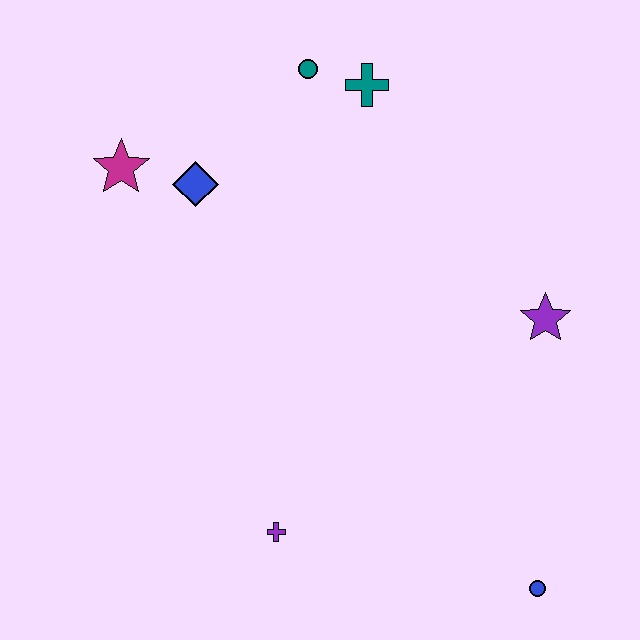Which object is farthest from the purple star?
The magenta star is farthest from the purple star.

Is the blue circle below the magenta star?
Yes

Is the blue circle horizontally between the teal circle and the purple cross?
No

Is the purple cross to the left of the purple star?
Yes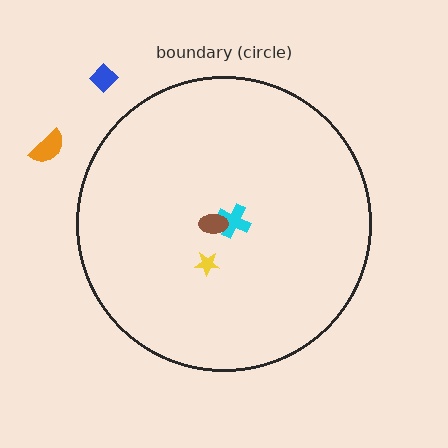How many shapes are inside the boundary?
3 inside, 2 outside.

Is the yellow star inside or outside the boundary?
Inside.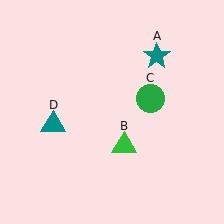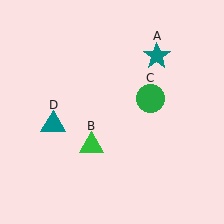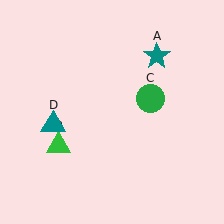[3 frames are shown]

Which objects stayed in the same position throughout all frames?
Teal star (object A) and green circle (object C) and teal triangle (object D) remained stationary.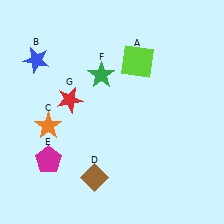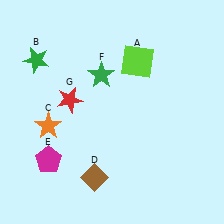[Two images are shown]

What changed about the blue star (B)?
In Image 1, B is blue. In Image 2, it changed to green.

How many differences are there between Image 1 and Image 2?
There is 1 difference between the two images.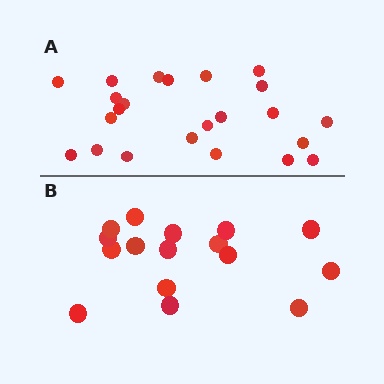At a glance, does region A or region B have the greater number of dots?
Region A (the top region) has more dots.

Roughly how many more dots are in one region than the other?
Region A has roughly 8 or so more dots than region B.